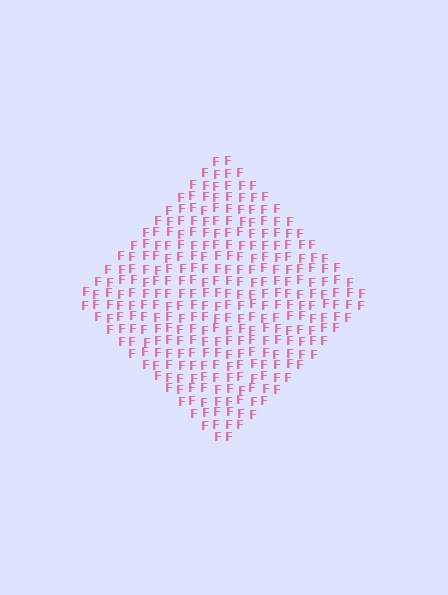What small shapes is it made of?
It is made of small letter F's.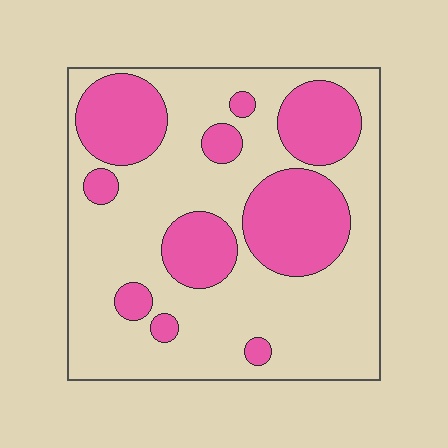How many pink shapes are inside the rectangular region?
10.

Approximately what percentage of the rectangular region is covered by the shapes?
Approximately 30%.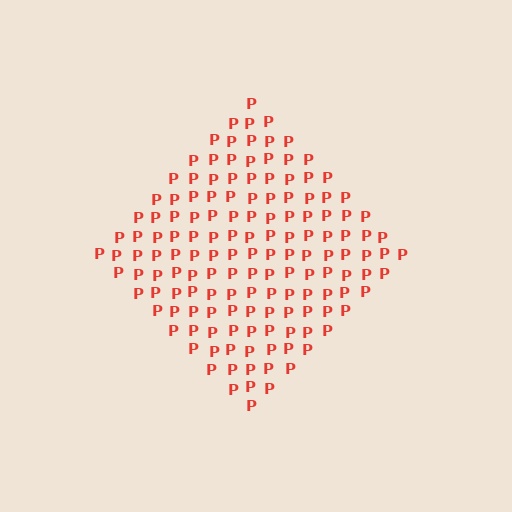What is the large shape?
The large shape is a diamond.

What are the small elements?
The small elements are letter P's.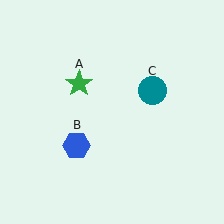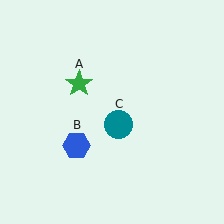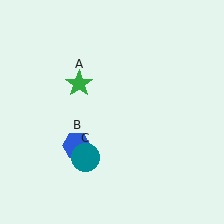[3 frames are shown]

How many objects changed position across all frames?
1 object changed position: teal circle (object C).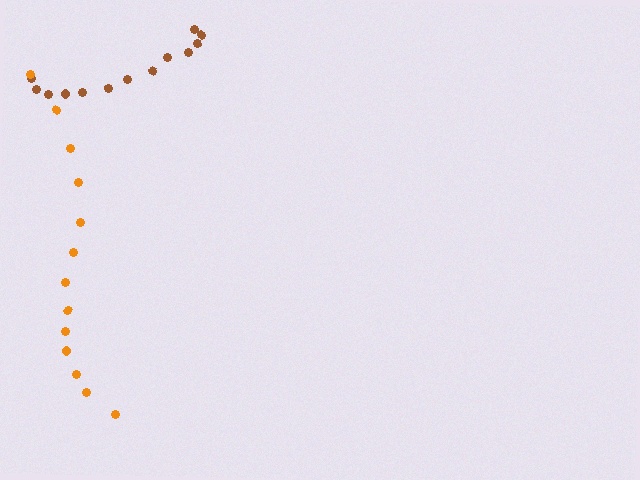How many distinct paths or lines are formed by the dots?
There are 2 distinct paths.